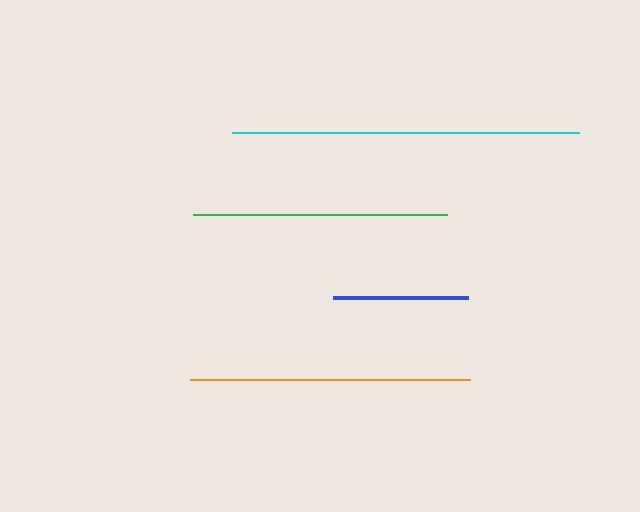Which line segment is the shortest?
The blue line is the shortest at approximately 136 pixels.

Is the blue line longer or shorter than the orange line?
The orange line is longer than the blue line.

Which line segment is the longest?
The cyan line is the longest at approximately 347 pixels.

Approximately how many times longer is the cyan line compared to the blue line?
The cyan line is approximately 2.6 times the length of the blue line.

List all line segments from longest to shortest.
From longest to shortest: cyan, orange, green, blue.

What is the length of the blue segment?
The blue segment is approximately 136 pixels long.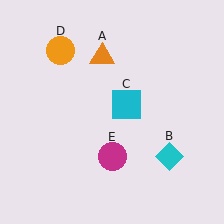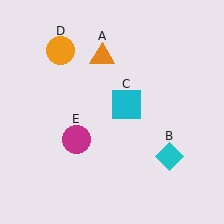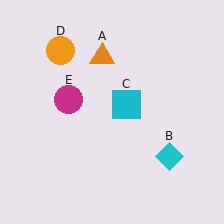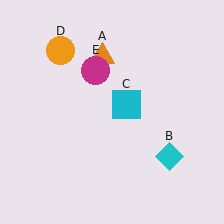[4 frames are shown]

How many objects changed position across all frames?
1 object changed position: magenta circle (object E).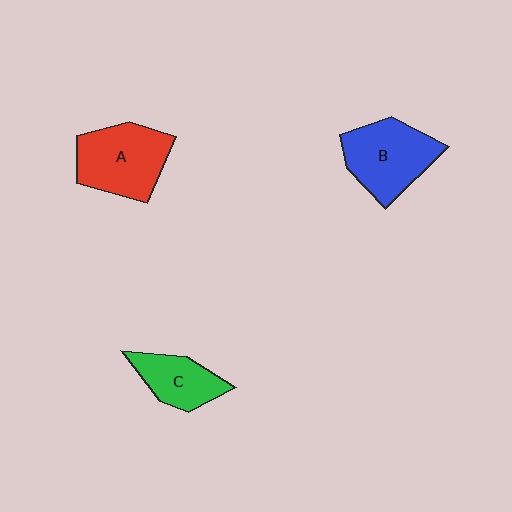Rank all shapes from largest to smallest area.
From largest to smallest: A (red), B (blue), C (green).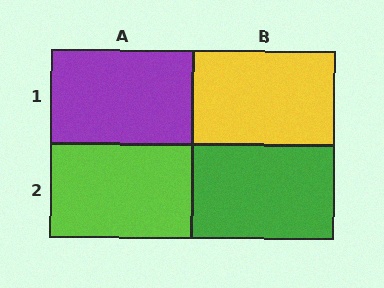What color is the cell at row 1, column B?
Yellow.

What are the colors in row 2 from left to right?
Lime, green.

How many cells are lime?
1 cell is lime.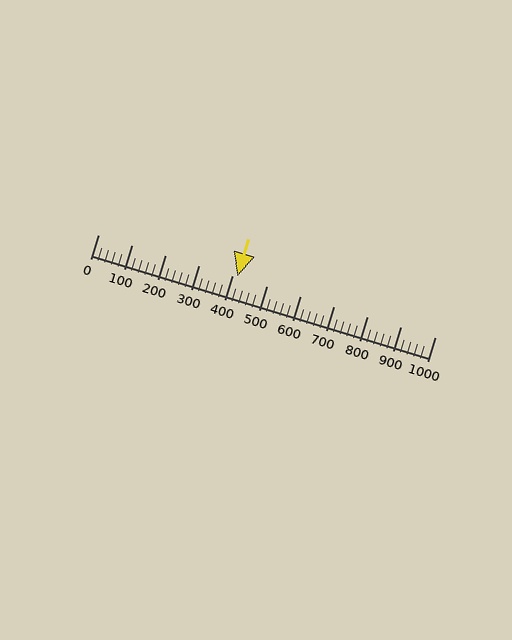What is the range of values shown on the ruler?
The ruler shows values from 0 to 1000.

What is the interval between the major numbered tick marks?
The major tick marks are spaced 100 units apart.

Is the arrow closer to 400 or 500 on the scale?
The arrow is closer to 400.